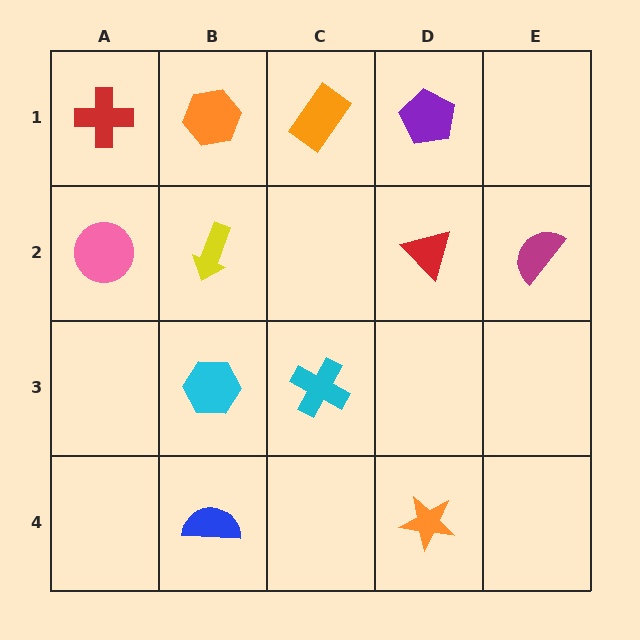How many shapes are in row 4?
2 shapes.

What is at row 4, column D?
An orange star.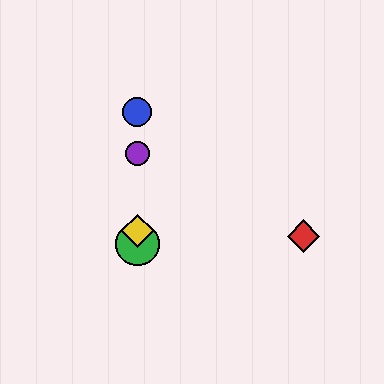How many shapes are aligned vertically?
4 shapes (the blue circle, the green circle, the yellow diamond, the purple circle) are aligned vertically.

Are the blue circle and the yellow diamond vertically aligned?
Yes, both are at x≈137.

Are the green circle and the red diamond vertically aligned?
No, the green circle is at x≈137 and the red diamond is at x≈303.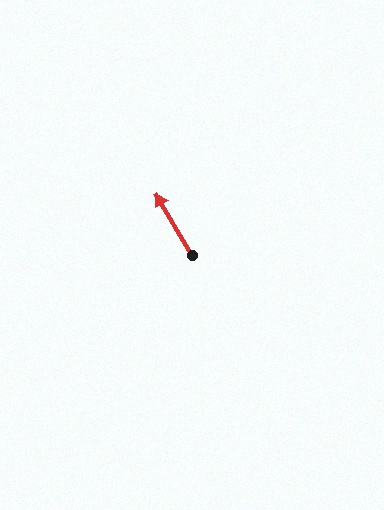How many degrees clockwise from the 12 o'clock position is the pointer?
Approximately 330 degrees.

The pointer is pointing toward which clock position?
Roughly 11 o'clock.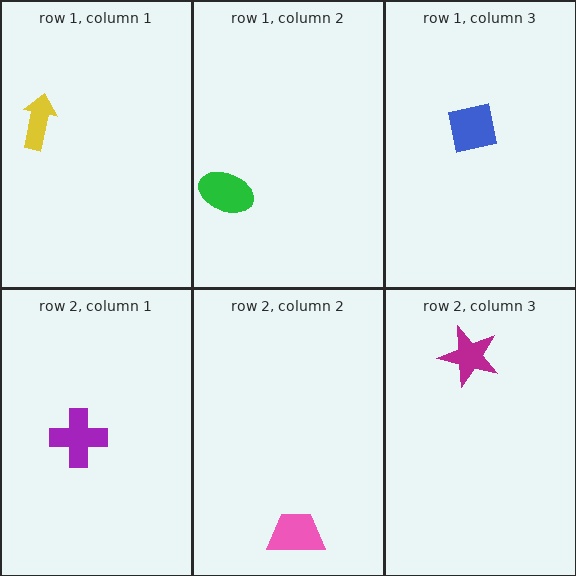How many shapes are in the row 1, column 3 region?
1.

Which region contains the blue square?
The row 1, column 3 region.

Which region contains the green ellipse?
The row 1, column 2 region.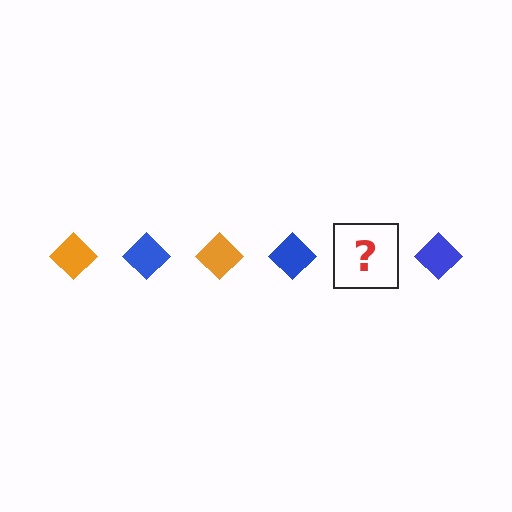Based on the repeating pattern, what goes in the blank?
The blank should be an orange diamond.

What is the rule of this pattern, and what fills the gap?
The rule is that the pattern cycles through orange, blue diamonds. The gap should be filled with an orange diamond.